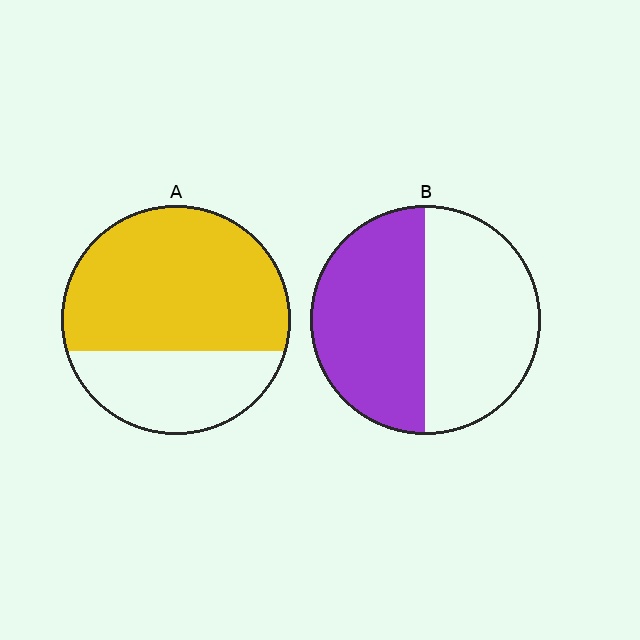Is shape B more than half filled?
Roughly half.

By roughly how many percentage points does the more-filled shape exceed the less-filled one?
By roughly 15 percentage points (A over B).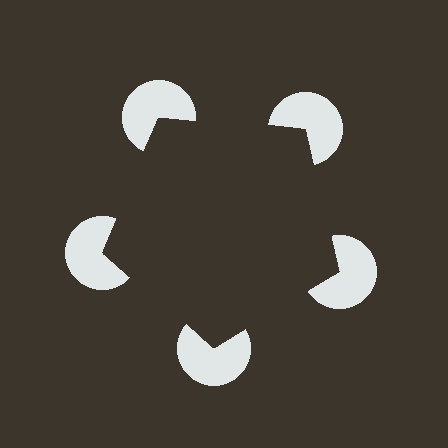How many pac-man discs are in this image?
There are 5 — one at each vertex of the illusory pentagon.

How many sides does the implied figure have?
5 sides.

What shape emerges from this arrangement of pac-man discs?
An illusory pentagon — its edges are inferred from the aligned wedge cuts in the pac-man discs, not physically drawn.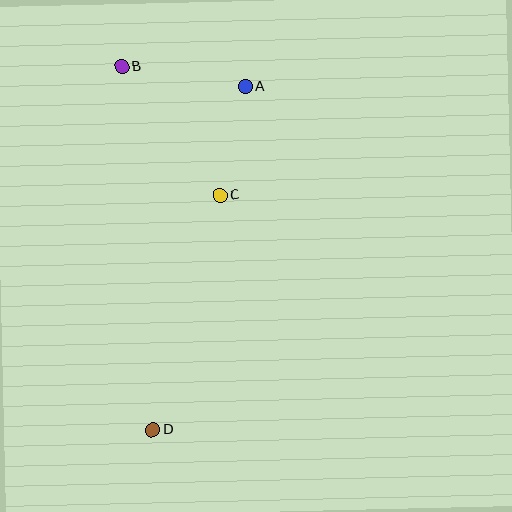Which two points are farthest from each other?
Points B and D are farthest from each other.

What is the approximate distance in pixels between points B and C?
The distance between B and C is approximately 162 pixels.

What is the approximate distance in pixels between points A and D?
The distance between A and D is approximately 356 pixels.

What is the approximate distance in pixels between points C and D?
The distance between C and D is approximately 244 pixels.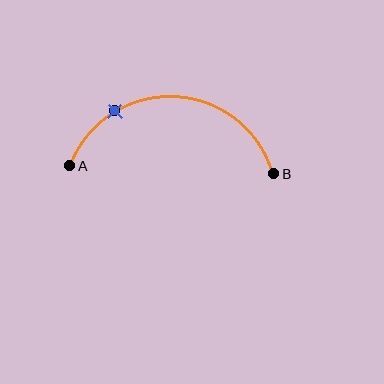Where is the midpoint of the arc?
The arc midpoint is the point on the curve farthest from the straight line joining A and B. It sits above that line.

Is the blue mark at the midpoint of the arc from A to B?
No. The blue mark lies on the arc but is closer to endpoint A. The arc midpoint would be at the point on the curve equidistant along the arc from both A and B.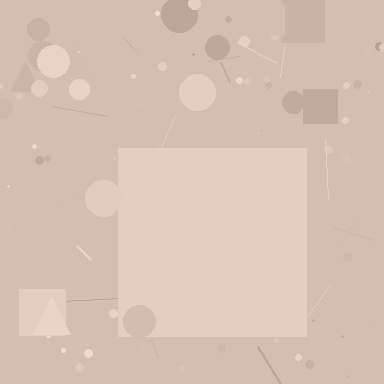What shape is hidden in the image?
A square is hidden in the image.